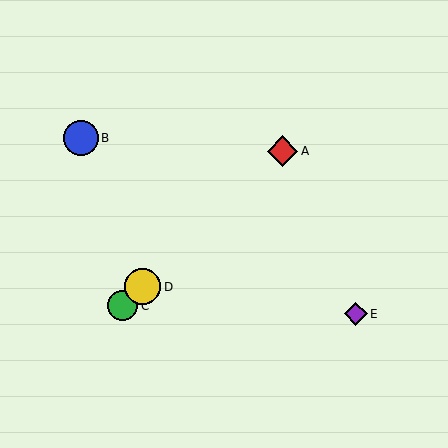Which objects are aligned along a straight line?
Objects A, C, D are aligned along a straight line.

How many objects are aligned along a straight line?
3 objects (A, C, D) are aligned along a straight line.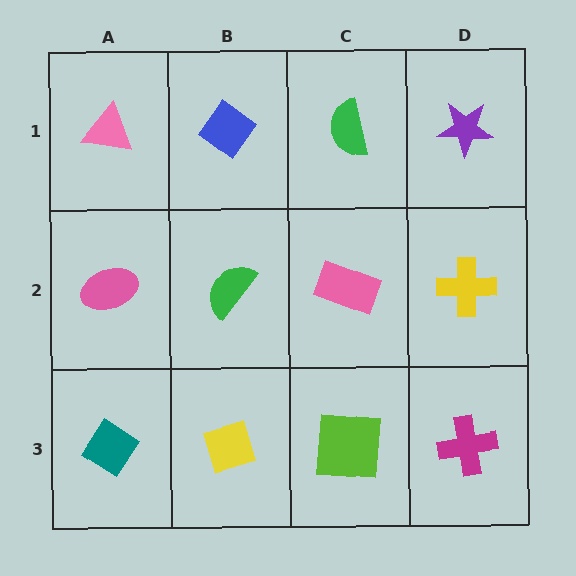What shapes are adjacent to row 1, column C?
A pink rectangle (row 2, column C), a blue diamond (row 1, column B), a purple star (row 1, column D).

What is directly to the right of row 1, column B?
A green semicircle.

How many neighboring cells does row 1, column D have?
2.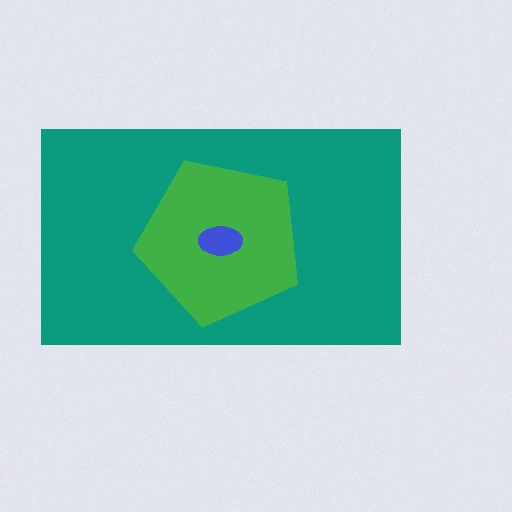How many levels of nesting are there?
3.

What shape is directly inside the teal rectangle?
The green pentagon.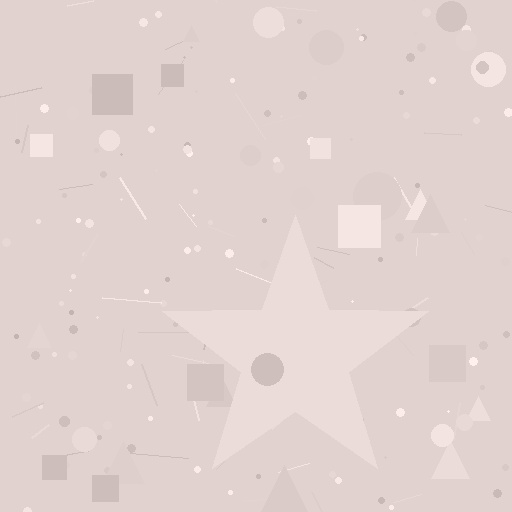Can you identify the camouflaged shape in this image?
The camouflaged shape is a star.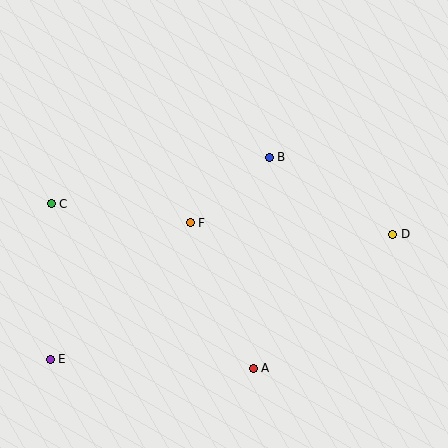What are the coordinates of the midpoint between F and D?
The midpoint between F and D is at (291, 229).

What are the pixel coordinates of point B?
Point B is at (269, 157).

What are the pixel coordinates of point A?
Point A is at (253, 368).